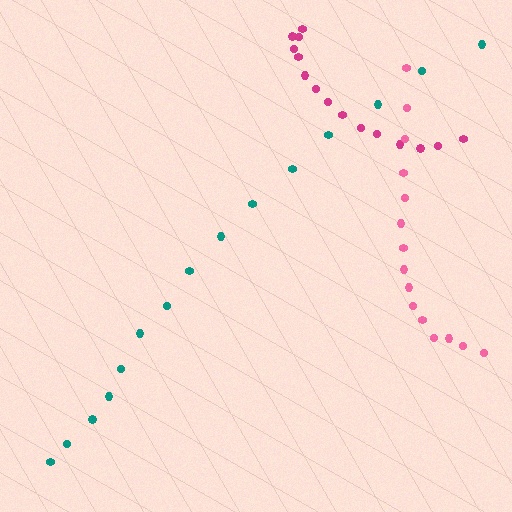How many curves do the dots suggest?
There are 3 distinct paths.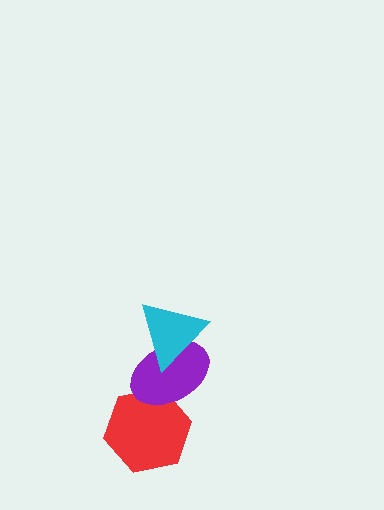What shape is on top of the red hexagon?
The purple ellipse is on top of the red hexagon.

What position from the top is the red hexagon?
The red hexagon is 3rd from the top.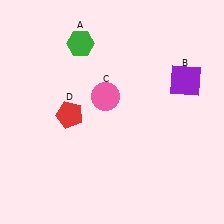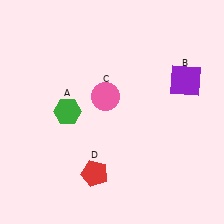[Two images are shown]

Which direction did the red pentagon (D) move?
The red pentagon (D) moved down.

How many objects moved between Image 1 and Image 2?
2 objects moved between the two images.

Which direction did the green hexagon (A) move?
The green hexagon (A) moved down.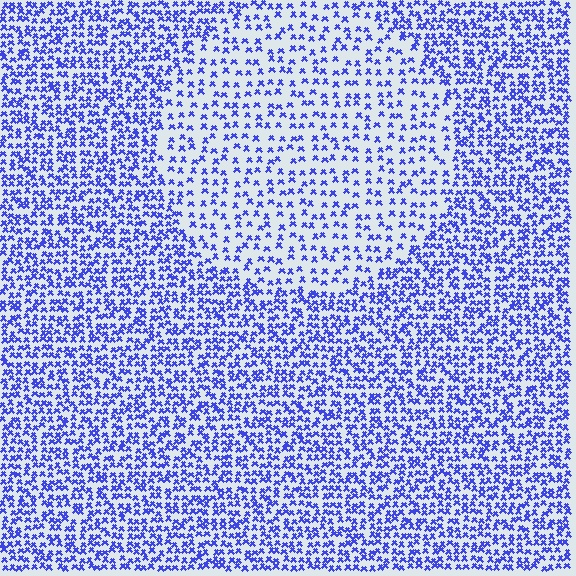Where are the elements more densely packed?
The elements are more densely packed outside the circle boundary.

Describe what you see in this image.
The image contains small blue elements arranged at two different densities. A circle-shaped region is visible where the elements are less densely packed than the surrounding area.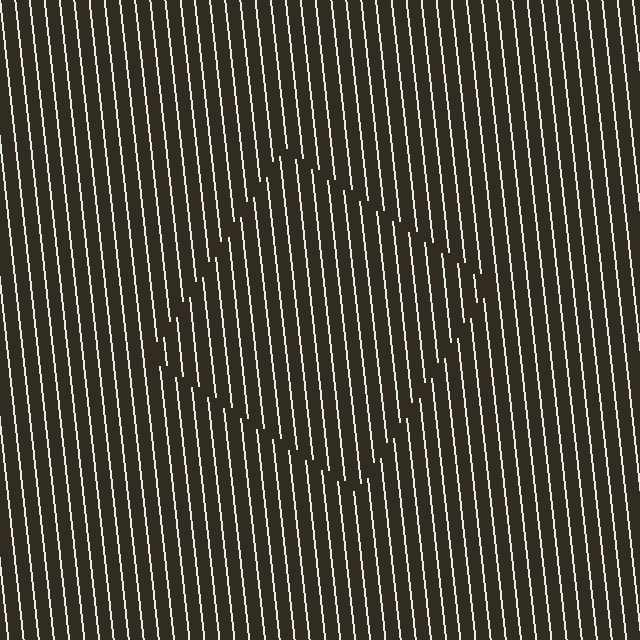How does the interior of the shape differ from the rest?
The interior of the shape contains the same grating, shifted by half a period — the contour is defined by the phase discontinuity where line-ends from the inner and outer gratings abut.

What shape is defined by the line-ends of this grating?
An illusory square. The interior of the shape contains the same grating, shifted by half a period — the contour is defined by the phase discontinuity where line-ends from the inner and outer gratings abut.